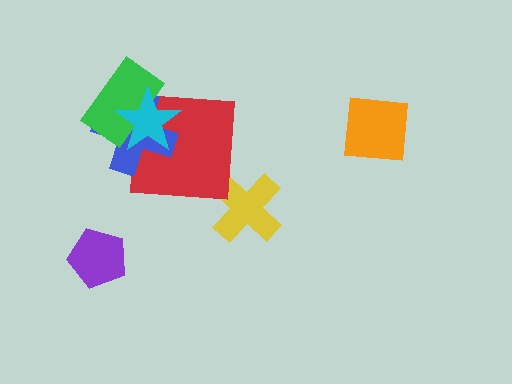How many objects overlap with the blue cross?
3 objects overlap with the blue cross.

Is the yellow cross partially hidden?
No, no other shape covers it.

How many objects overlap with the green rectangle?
3 objects overlap with the green rectangle.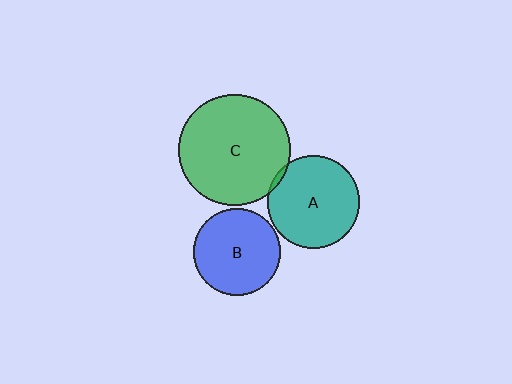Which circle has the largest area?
Circle C (green).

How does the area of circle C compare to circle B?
Approximately 1.6 times.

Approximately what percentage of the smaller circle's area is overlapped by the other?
Approximately 5%.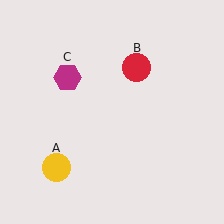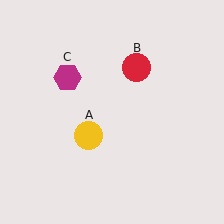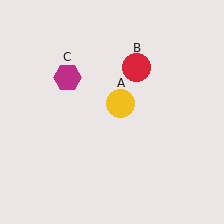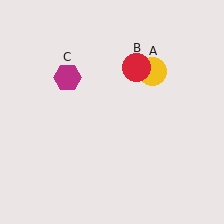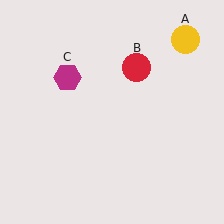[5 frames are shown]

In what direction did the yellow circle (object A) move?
The yellow circle (object A) moved up and to the right.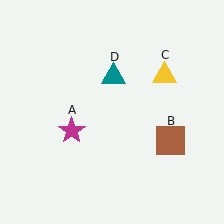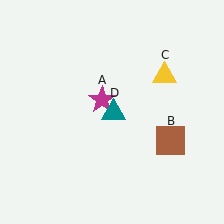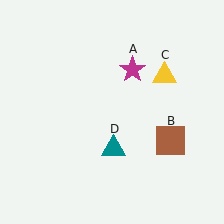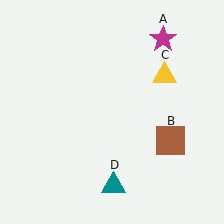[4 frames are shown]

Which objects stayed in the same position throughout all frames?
Brown square (object B) and yellow triangle (object C) remained stationary.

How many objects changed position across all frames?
2 objects changed position: magenta star (object A), teal triangle (object D).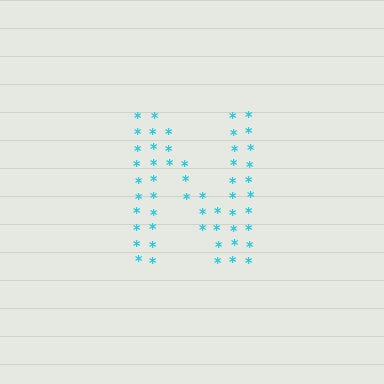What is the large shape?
The large shape is the letter N.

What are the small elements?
The small elements are asterisks.